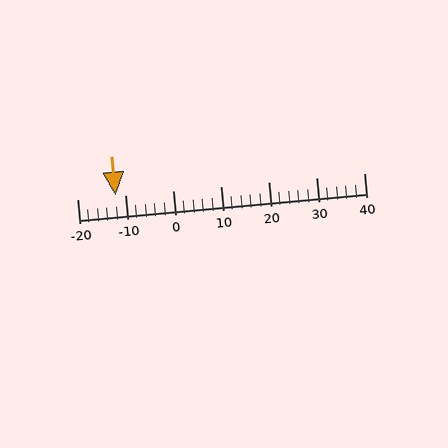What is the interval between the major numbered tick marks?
The major tick marks are spaced 10 units apart.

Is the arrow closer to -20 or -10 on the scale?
The arrow is closer to -10.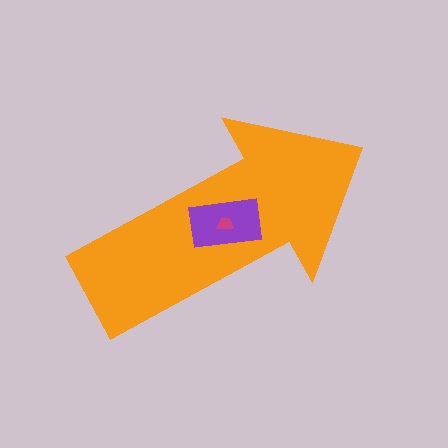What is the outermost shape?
The orange arrow.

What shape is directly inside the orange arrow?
The purple rectangle.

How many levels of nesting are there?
3.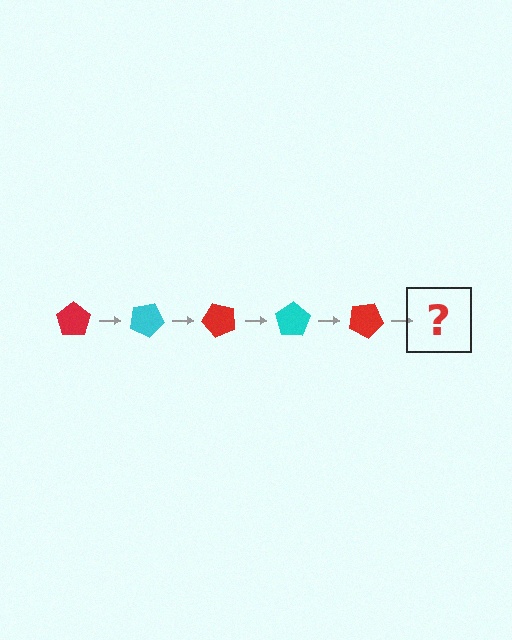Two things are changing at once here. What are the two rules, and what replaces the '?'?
The two rules are that it rotates 25 degrees each step and the color cycles through red and cyan. The '?' should be a cyan pentagon, rotated 125 degrees from the start.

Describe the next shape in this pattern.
It should be a cyan pentagon, rotated 125 degrees from the start.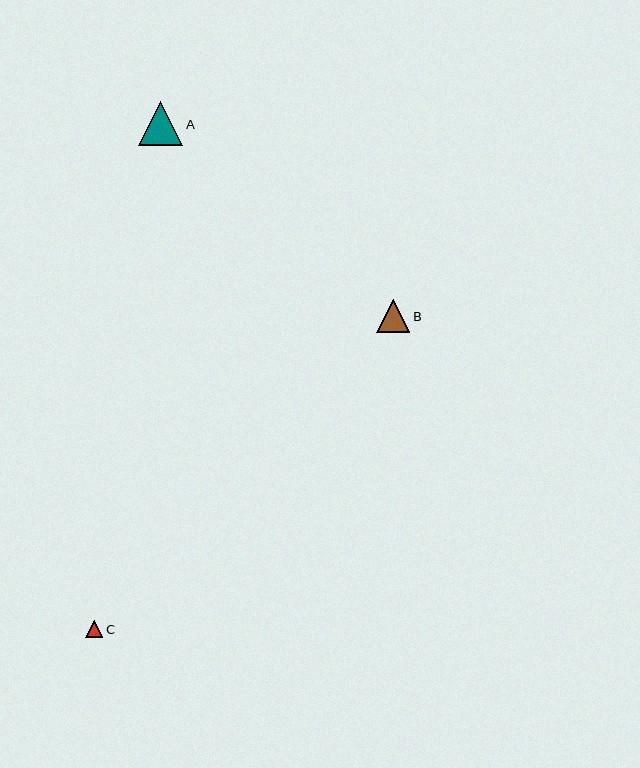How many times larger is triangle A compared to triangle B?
Triangle A is approximately 1.3 times the size of triangle B.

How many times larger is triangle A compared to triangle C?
Triangle A is approximately 2.6 times the size of triangle C.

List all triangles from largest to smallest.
From largest to smallest: A, B, C.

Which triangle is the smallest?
Triangle C is the smallest with a size of approximately 17 pixels.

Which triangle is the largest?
Triangle A is the largest with a size of approximately 44 pixels.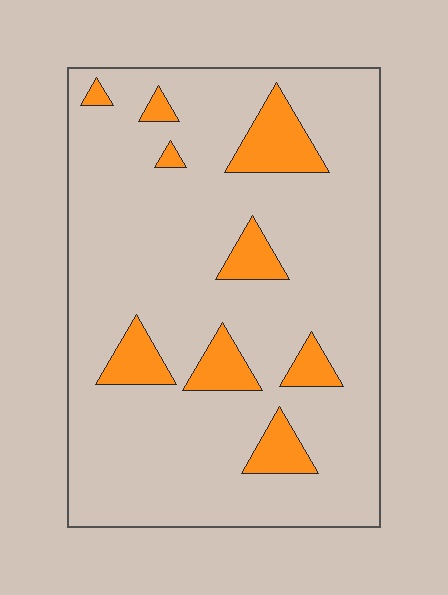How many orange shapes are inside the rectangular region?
9.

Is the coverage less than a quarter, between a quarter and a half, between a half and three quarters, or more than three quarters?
Less than a quarter.